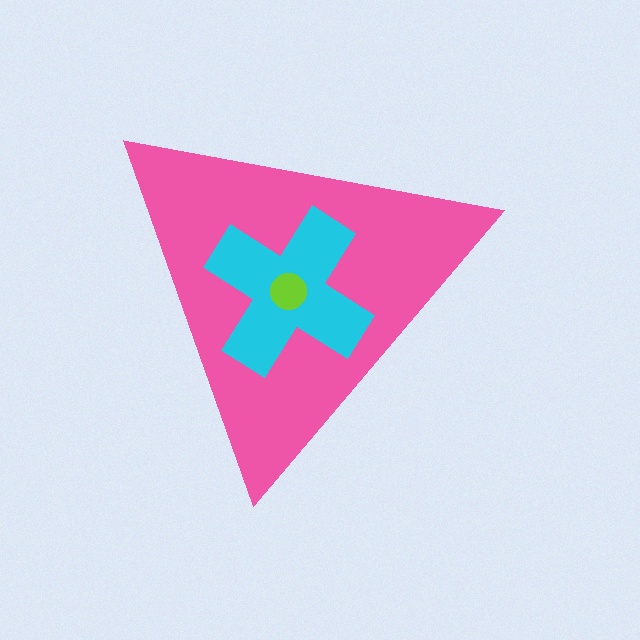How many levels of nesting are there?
3.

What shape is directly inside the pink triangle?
The cyan cross.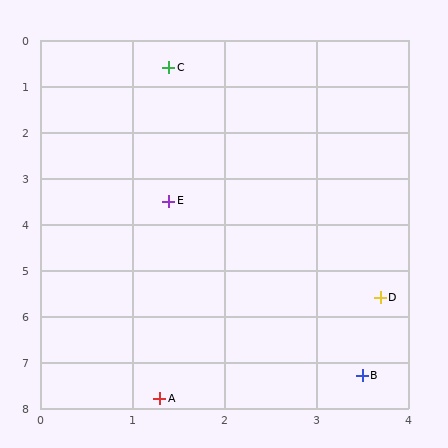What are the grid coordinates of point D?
Point D is at approximately (3.7, 5.6).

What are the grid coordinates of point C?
Point C is at approximately (1.4, 0.6).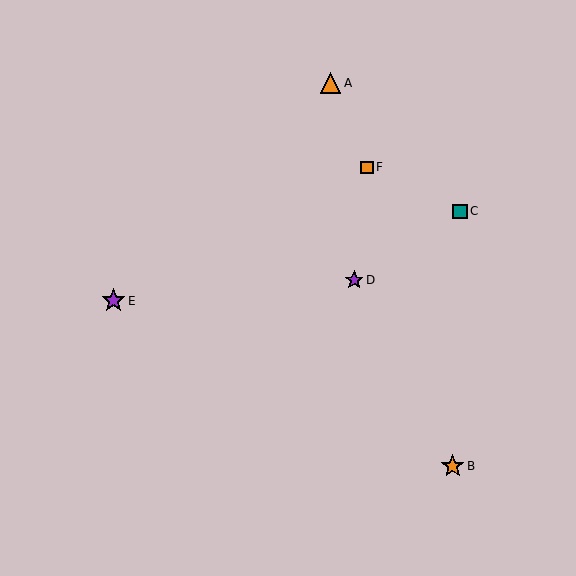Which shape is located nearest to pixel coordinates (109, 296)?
The purple star (labeled E) at (113, 301) is nearest to that location.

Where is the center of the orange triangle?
The center of the orange triangle is at (331, 83).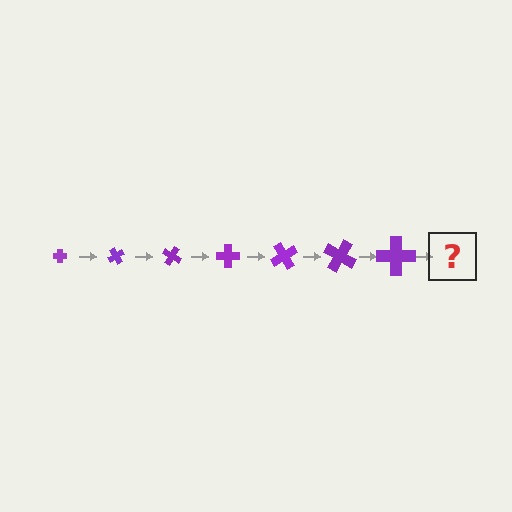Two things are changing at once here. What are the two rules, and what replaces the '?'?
The two rules are that the cross grows larger each step and it rotates 60 degrees each step. The '?' should be a cross, larger than the previous one and rotated 420 degrees from the start.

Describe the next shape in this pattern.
It should be a cross, larger than the previous one and rotated 420 degrees from the start.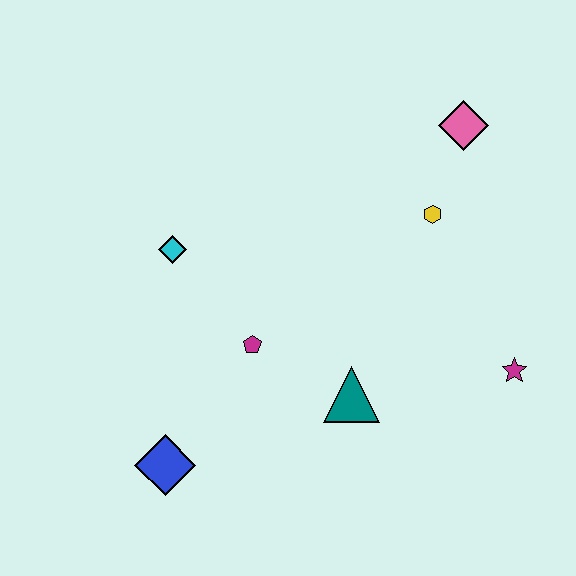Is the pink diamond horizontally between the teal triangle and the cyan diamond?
No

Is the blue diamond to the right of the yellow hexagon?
No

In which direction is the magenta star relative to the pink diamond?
The magenta star is below the pink diamond.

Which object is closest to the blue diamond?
The magenta pentagon is closest to the blue diamond.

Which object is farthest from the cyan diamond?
The magenta star is farthest from the cyan diamond.